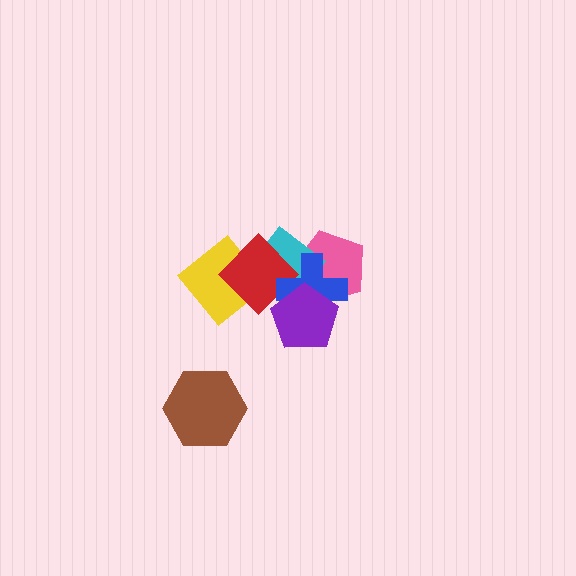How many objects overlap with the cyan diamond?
5 objects overlap with the cyan diamond.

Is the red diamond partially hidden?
Yes, it is partially covered by another shape.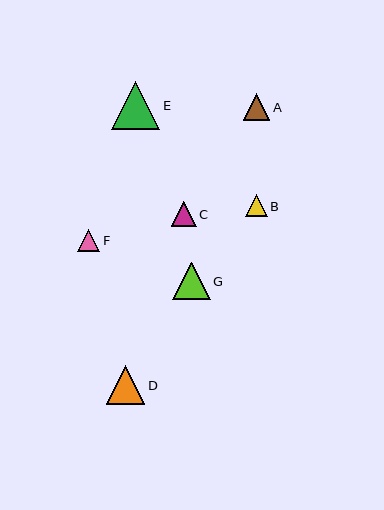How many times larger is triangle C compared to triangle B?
Triangle C is approximately 1.1 times the size of triangle B.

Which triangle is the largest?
Triangle E is the largest with a size of approximately 49 pixels.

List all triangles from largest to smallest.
From largest to smallest: E, D, G, A, C, B, F.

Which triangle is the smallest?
Triangle F is the smallest with a size of approximately 22 pixels.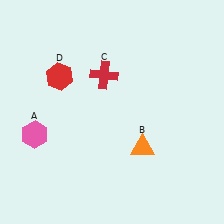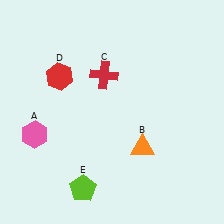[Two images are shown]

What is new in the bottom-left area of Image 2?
A lime pentagon (E) was added in the bottom-left area of Image 2.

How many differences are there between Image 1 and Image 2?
There is 1 difference between the two images.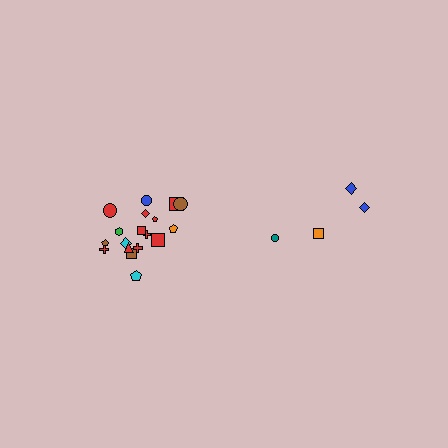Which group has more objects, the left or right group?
The left group.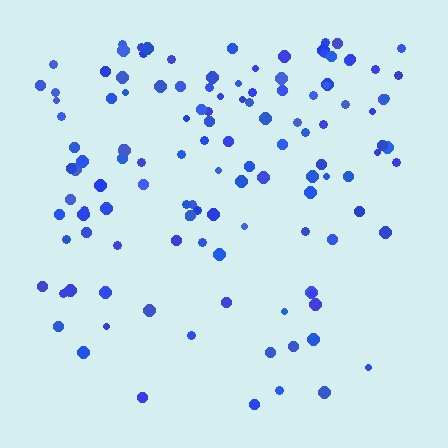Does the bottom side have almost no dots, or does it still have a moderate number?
Still a moderate number, just noticeably fewer than the top.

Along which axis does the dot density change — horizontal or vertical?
Vertical.